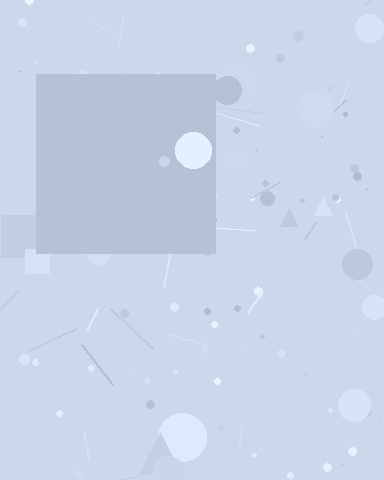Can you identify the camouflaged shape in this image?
The camouflaged shape is a square.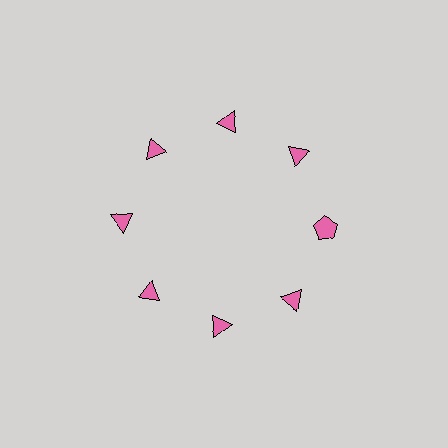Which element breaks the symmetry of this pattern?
The pink pentagon at roughly the 3 o'clock position breaks the symmetry. All other shapes are pink triangles.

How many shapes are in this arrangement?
There are 8 shapes arranged in a ring pattern.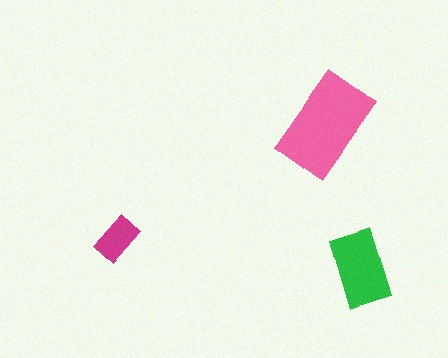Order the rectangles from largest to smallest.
the pink one, the green one, the magenta one.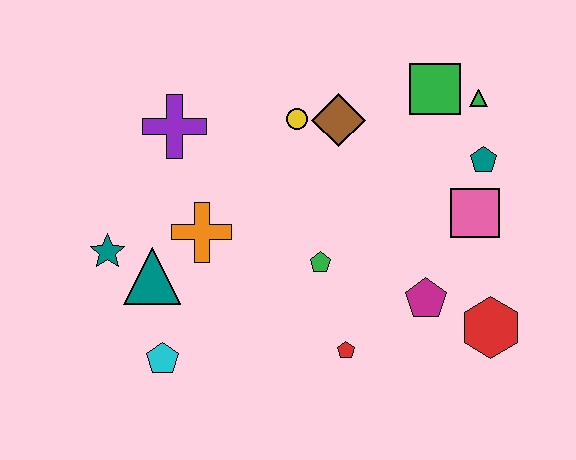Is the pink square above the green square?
No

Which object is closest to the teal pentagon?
The pink square is closest to the teal pentagon.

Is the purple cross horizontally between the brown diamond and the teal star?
Yes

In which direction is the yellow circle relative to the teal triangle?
The yellow circle is above the teal triangle.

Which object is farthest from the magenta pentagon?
The teal star is farthest from the magenta pentagon.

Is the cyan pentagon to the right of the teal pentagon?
No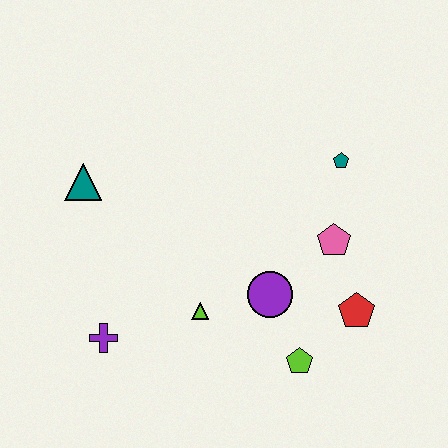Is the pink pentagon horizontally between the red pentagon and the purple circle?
Yes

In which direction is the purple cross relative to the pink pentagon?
The purple cross is to the left of the pink pentagon.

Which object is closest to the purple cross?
The lime triangle is closest to the purple cross.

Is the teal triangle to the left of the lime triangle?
Yes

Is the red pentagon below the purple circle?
Yes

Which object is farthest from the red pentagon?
The teal triangle is farthest from the red pentagon.